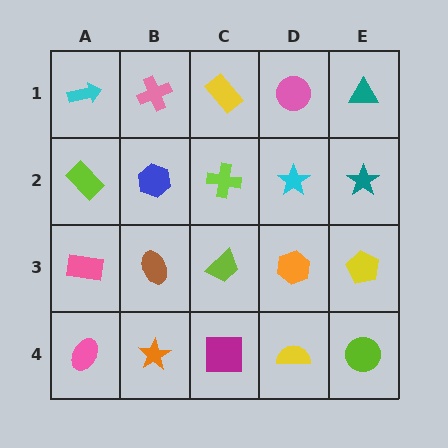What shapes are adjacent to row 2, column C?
A yellow rectangle (row 1, column C), a lime trapezoid (row 3, column C), a blue hexagon (row 2, column B), a cyan star (row 2, column D).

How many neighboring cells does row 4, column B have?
3.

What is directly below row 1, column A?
A lime rectangle.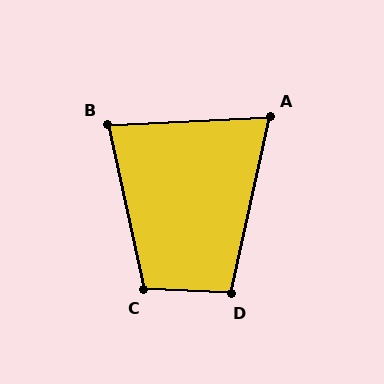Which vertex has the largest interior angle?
C, at approximately 105 degrees.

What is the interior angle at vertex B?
Approximately 80 degrees (acute).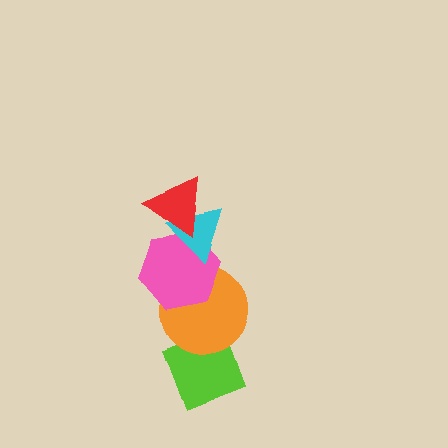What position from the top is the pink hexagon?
The pink hexagon is 3rd from the top.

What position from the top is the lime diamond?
The lime diamond is 5th from the top.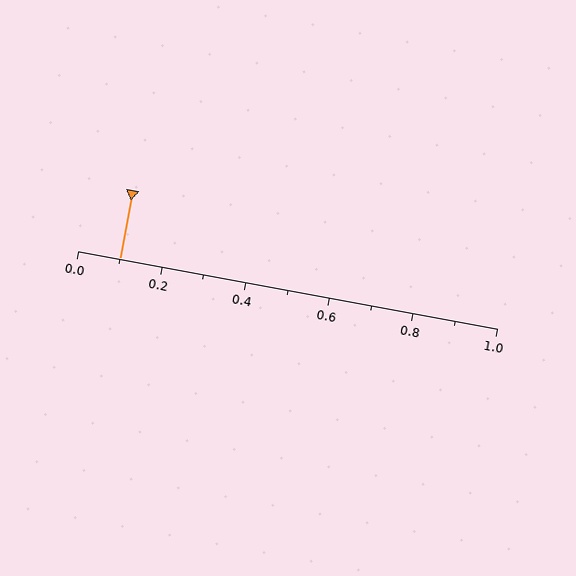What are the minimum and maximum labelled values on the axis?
The axis runs from 0.0 to 1.0.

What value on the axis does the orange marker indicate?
The marker indicates approximately 0.1.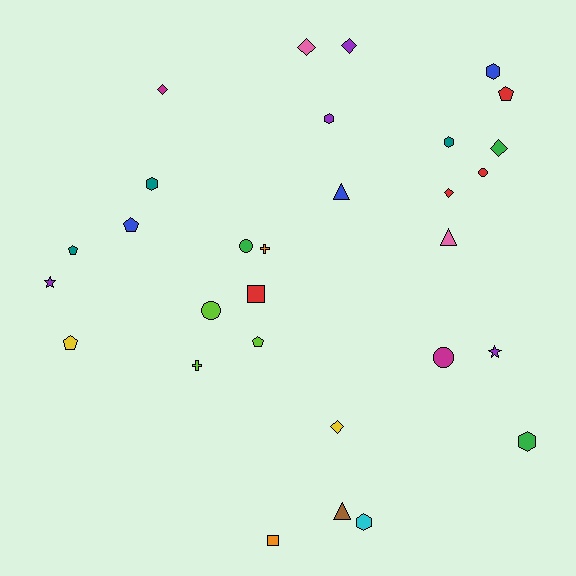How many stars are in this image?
There are 2 stars.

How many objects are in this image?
There are 30 objects.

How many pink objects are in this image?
There are 2 pink objects.